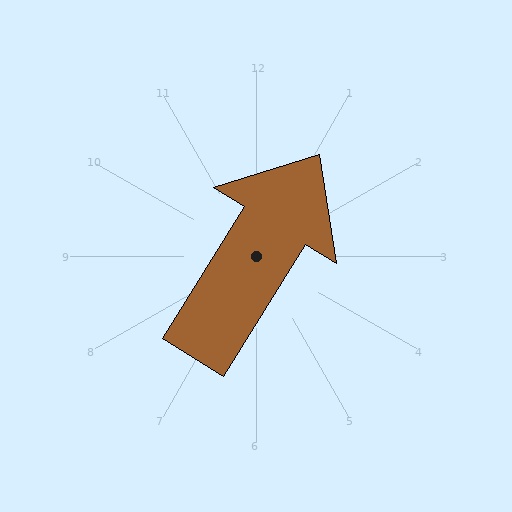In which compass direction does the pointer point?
Northeast.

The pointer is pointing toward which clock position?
Roughly 1 o'clock.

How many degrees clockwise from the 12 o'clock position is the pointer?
Approximately 32 degrees.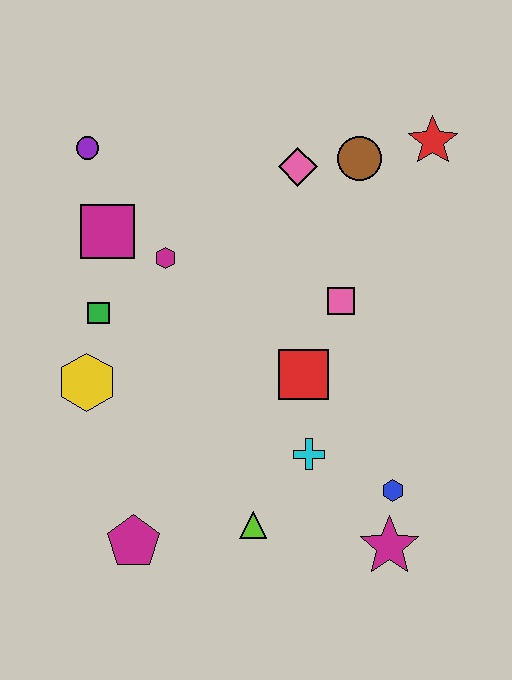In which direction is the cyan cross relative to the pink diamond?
The cyan cross is below the pink diamond.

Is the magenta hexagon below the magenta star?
No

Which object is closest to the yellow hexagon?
The green square is closest to the yellow hexagon.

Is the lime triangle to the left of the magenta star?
Yes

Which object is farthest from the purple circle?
The magenta star is farthest from the purple circle.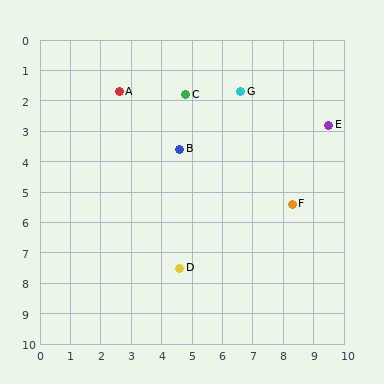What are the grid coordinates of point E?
Point E is at approximately (9.5, 2.8).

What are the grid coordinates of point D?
Point D is at approximately (4.6, 7.5).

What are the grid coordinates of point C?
Point C is at approximately (4.8, 1.8).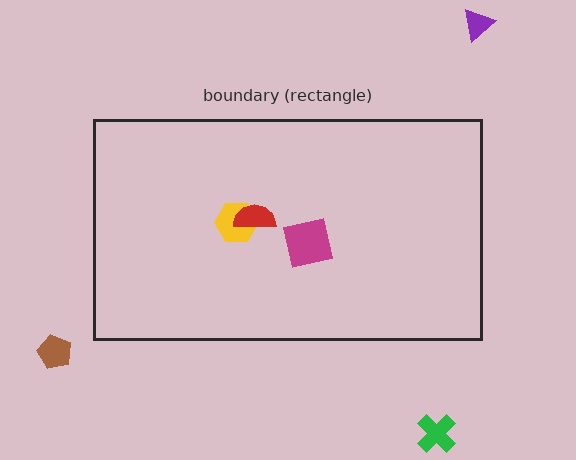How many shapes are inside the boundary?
3 inside, 3 outside.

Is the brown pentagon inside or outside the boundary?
Outside.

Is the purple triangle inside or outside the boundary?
Outside.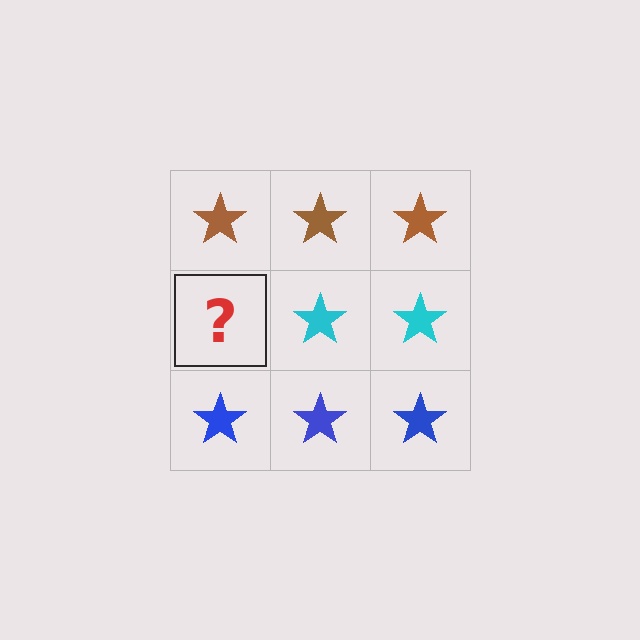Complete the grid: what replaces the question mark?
The question mark should be replaced with a cyan star.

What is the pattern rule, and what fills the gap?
The rule is that each row has a consistent color. The gap should be filled with a cyan star.